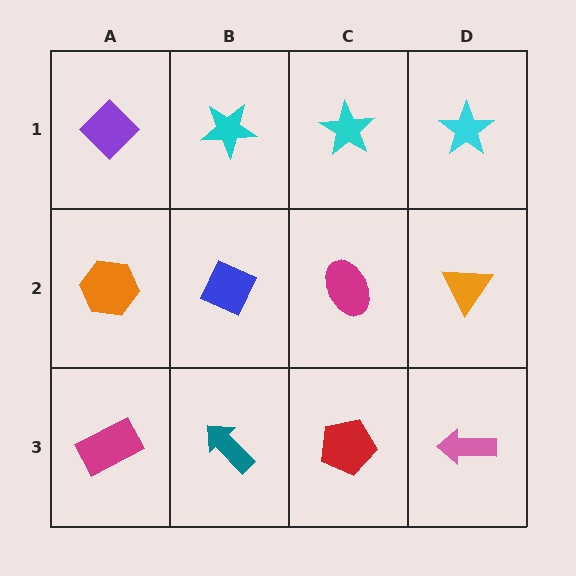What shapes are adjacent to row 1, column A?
An orange hexagon (row 2, column A), a cyan star (row 1, column B).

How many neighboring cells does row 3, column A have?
2.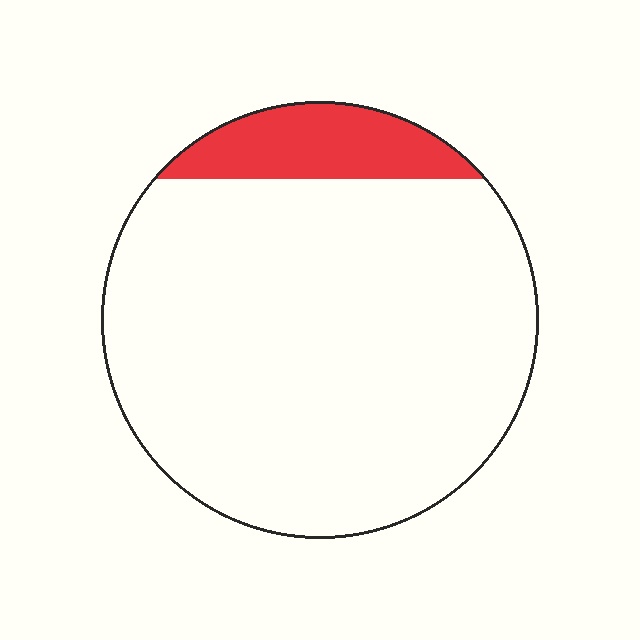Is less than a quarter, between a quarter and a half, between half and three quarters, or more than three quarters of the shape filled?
Less than a quarter.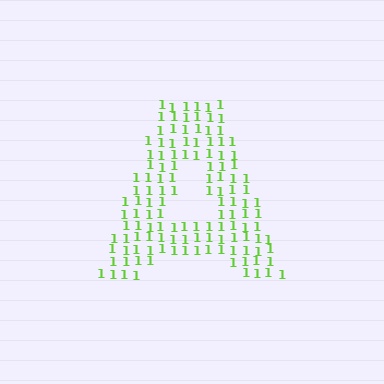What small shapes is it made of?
It is made of small digit 1's.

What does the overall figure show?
The overall figure shows the letter A.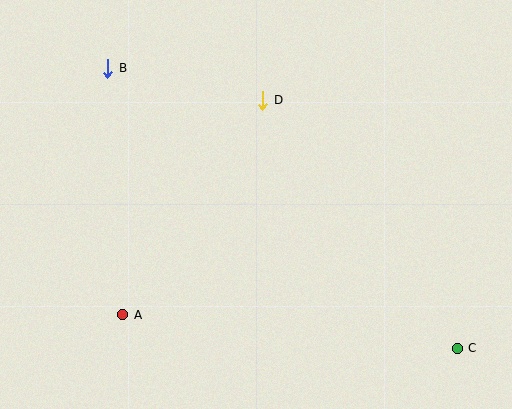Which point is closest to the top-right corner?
Point D is closest to the top-right corner.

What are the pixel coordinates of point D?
Point D is at (263, 100).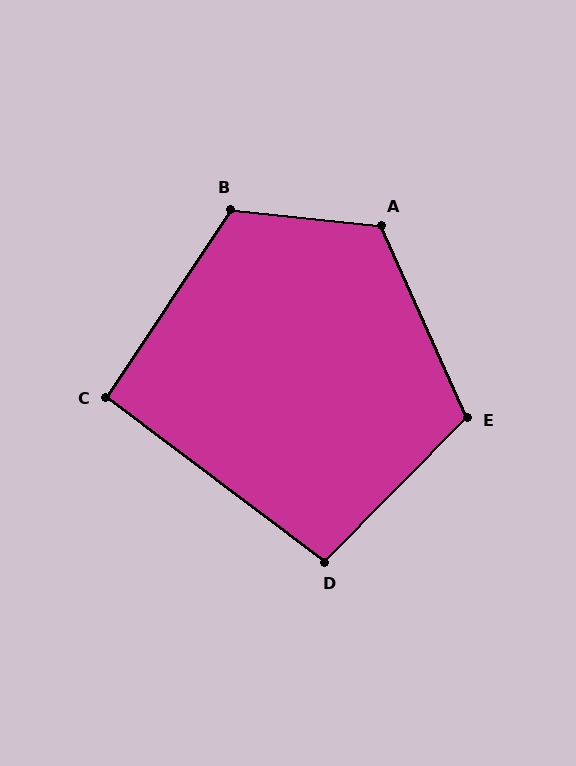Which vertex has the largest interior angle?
A, at approximately 121 degrees.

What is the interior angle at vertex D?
Approximately 98 degrees (obtuse).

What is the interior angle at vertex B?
Approximately 117 degrees (obtuse).